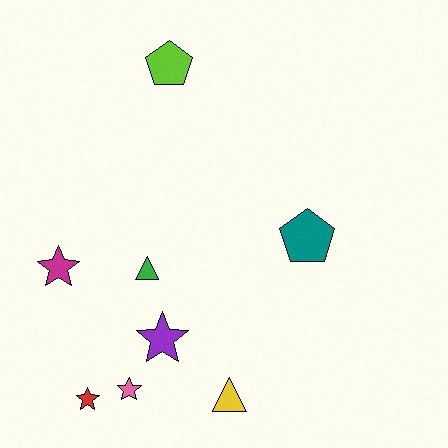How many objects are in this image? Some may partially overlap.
There are 8 objects.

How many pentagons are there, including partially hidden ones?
There are 2 pentagons.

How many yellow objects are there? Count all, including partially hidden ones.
There is 1 yellow object.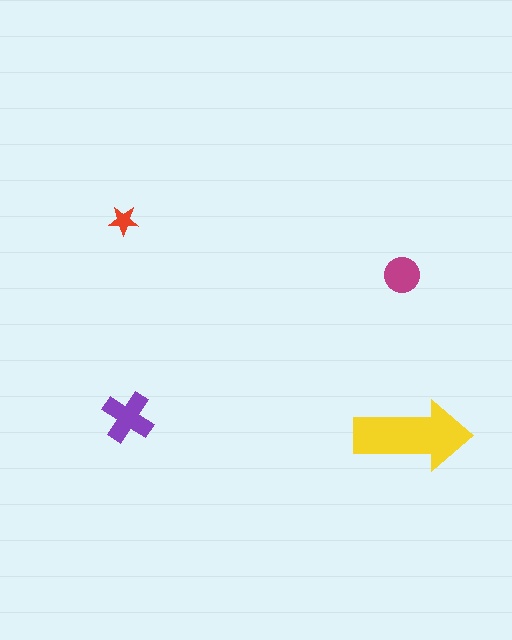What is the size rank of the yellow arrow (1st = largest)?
1st.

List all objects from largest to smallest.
The yellow arrow, the purple cross, the magenta circle, the red star.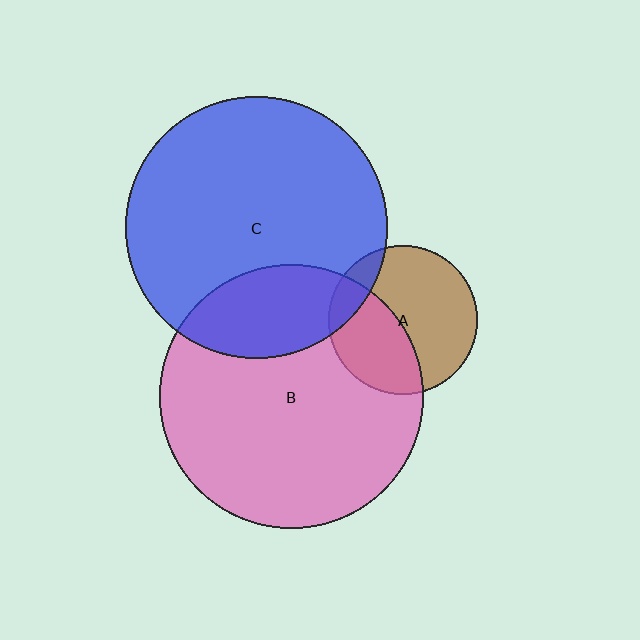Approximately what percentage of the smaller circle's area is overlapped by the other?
Approximately 15%.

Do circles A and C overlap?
Yes.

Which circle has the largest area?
Circle B (pink).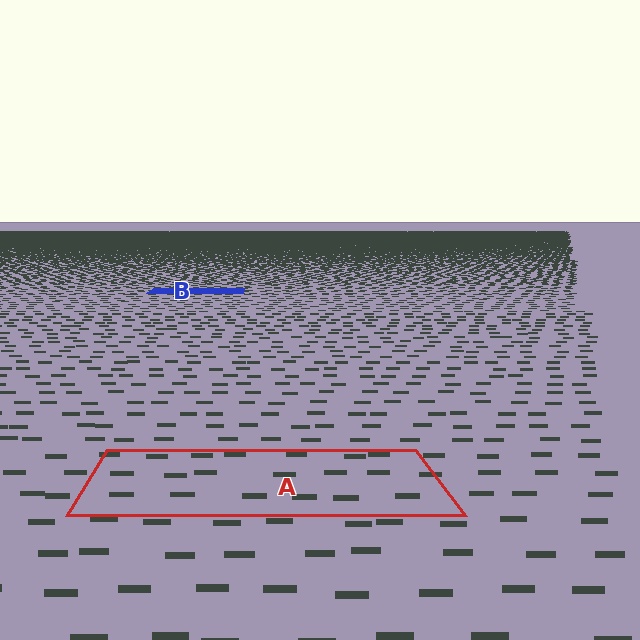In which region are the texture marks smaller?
The texture marks are smaller in region B, because it is farther away.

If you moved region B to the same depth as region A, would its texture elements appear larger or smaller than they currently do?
They would appear larger. At a closer depth, the same texture elements are projected at a bigger on-screen size.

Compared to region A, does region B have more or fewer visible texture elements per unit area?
Region B has more texture elements per unit area — they are packed more densely because it is farther away.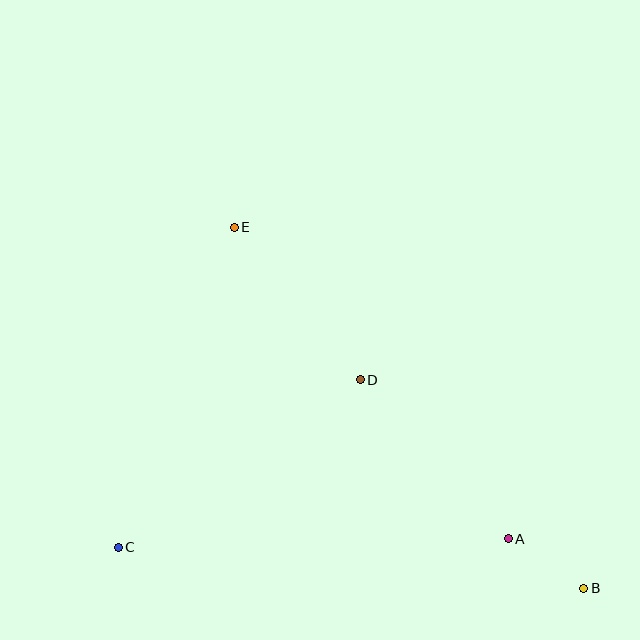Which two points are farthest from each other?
Points B and E are farthest from each other.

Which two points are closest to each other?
Points A and B are closest to each other.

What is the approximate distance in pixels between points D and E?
The distance between D and E is approximately 198 pixels.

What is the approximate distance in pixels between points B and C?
The distance between B and C is approximately 467 pixels.